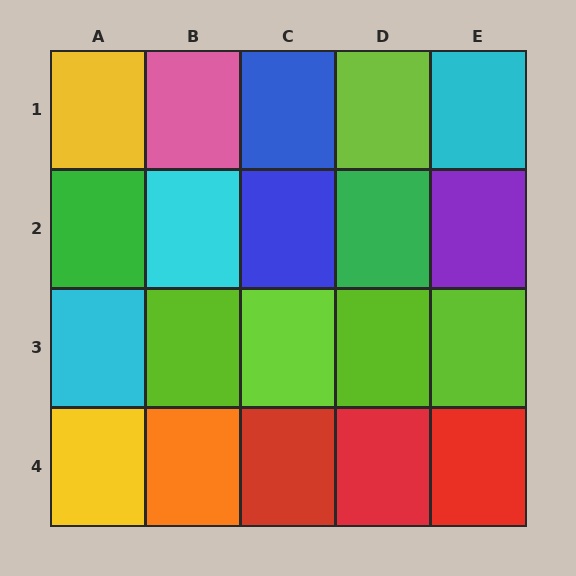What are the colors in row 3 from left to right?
Cyan, lime, lime, lime, lime.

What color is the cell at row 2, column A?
Green.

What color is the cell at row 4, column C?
Red.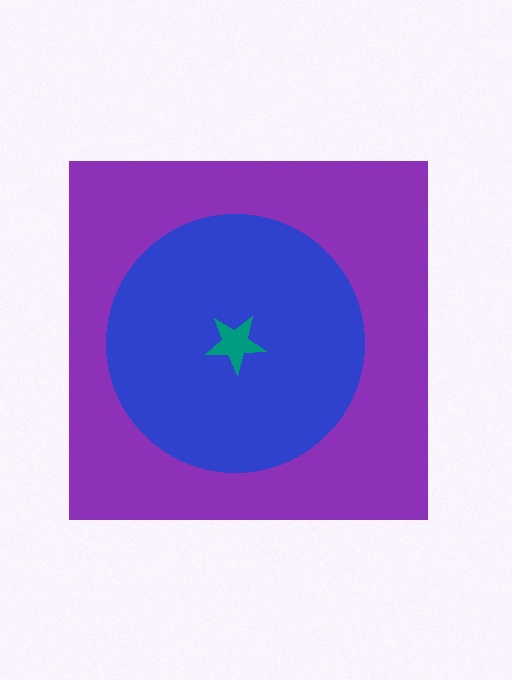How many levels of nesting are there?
3.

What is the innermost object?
The teal star.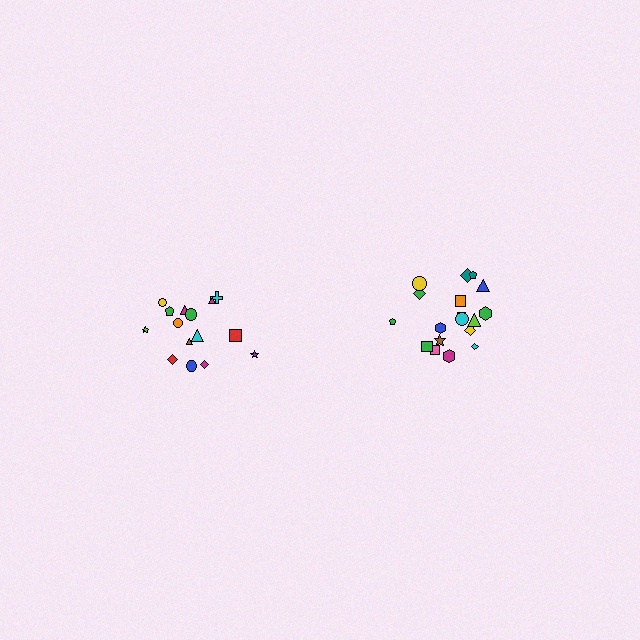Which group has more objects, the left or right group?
The right group.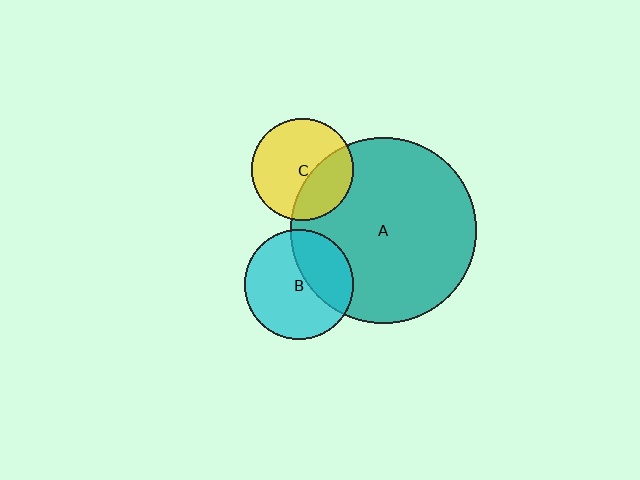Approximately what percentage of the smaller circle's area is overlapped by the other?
Approximately 35%.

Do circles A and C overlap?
Yes.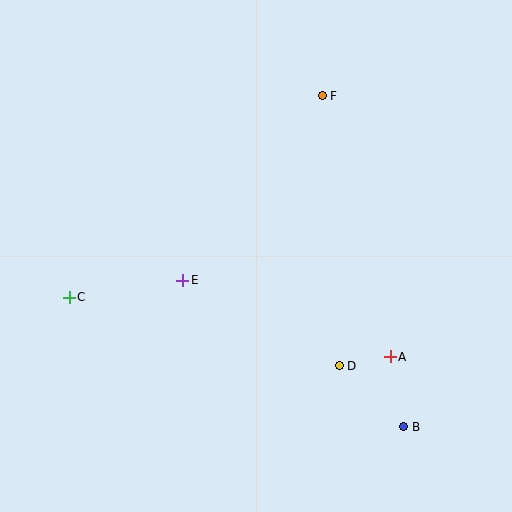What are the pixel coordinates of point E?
Point E is at (183, 280).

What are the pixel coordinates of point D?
Point D is at (339, 366).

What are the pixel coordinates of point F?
Point F is at (322, 96).